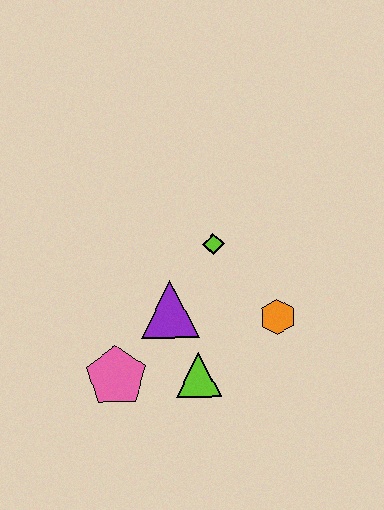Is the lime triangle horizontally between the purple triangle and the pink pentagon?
No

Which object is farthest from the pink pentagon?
The orange hexagon is farthest from the pink pentagon.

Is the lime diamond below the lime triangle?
No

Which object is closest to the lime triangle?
The purple triangle is closest to the lime triangle.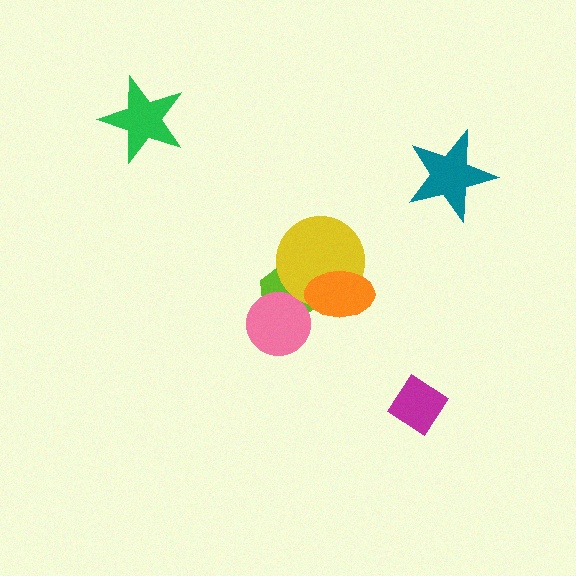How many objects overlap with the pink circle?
1 object overlaps with the pink circle.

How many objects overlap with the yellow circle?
2 objects overlap with the yellow circle.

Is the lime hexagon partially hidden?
Yes, it is partially covered by another shape.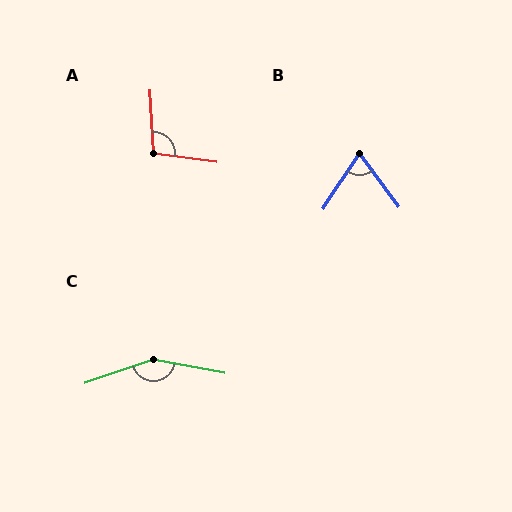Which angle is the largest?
C, at approximately 150 degrees.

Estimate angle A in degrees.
Approximately 101 degrees.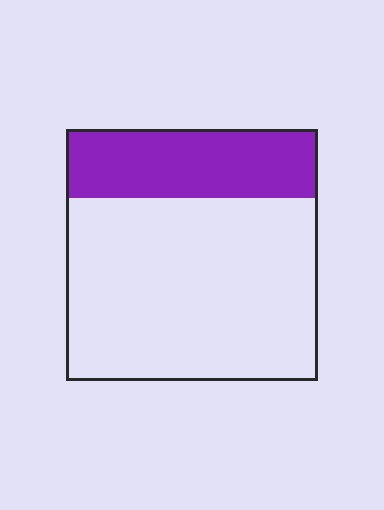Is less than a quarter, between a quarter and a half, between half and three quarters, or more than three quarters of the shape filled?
Between a quarter and a half.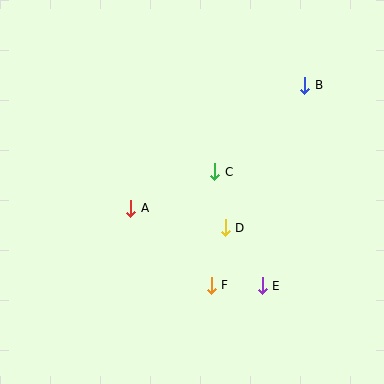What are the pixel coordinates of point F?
Point F is at (211, 285).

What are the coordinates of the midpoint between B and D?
The midpoint between B and D is at (265, 157).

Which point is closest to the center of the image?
Point C at (215, 172) is closest to the center.